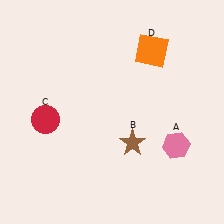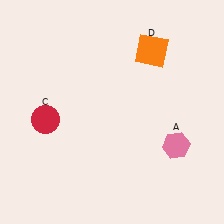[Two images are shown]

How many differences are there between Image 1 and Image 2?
There is 1 difference between the two images.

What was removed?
The brown star (B) was removed in Image 2.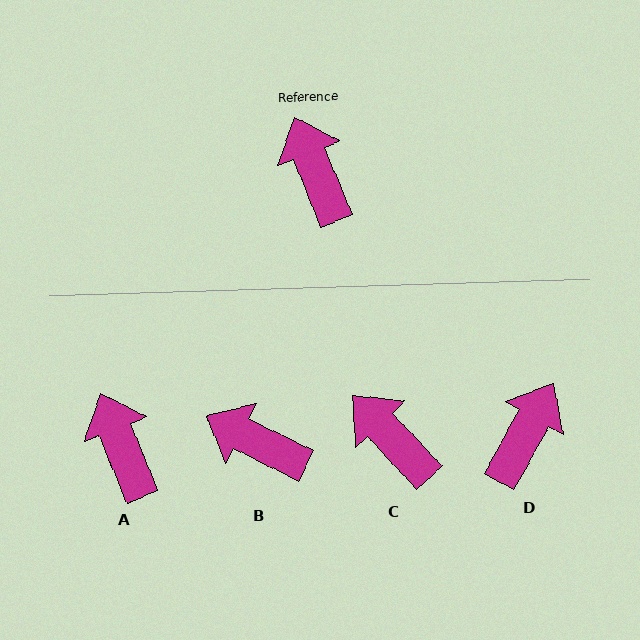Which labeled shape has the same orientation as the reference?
A.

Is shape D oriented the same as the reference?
No, it is off by about 51 degrees.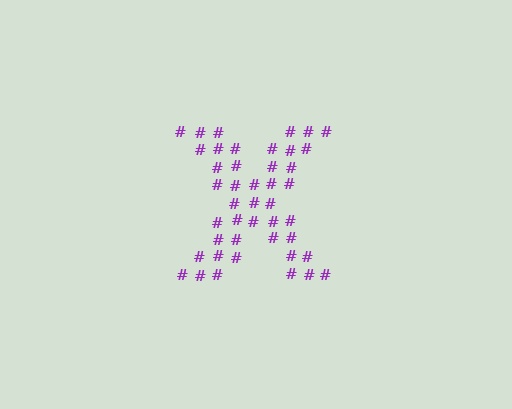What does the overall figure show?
The overall figure shows the letter X.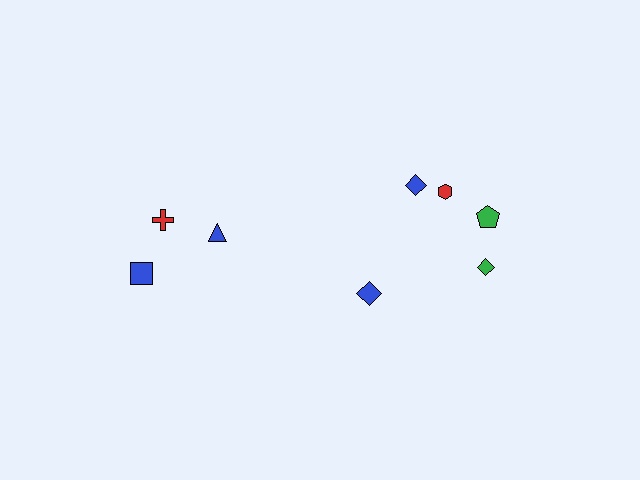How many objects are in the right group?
There are 5 objects.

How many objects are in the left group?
There are 3 objects.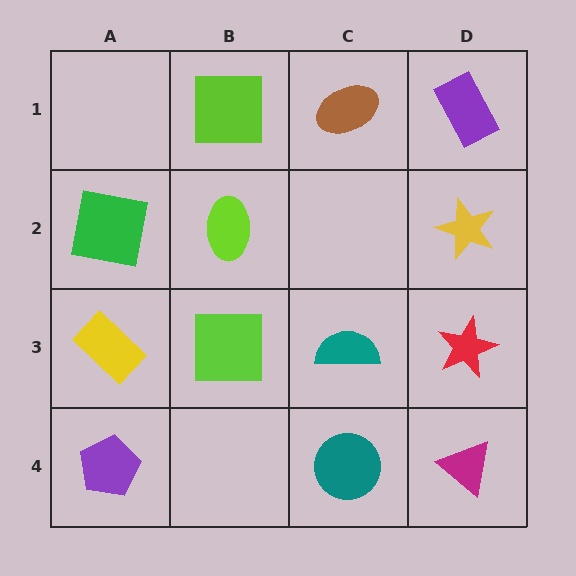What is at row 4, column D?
A magenta triangle.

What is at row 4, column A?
A purple pentagon.